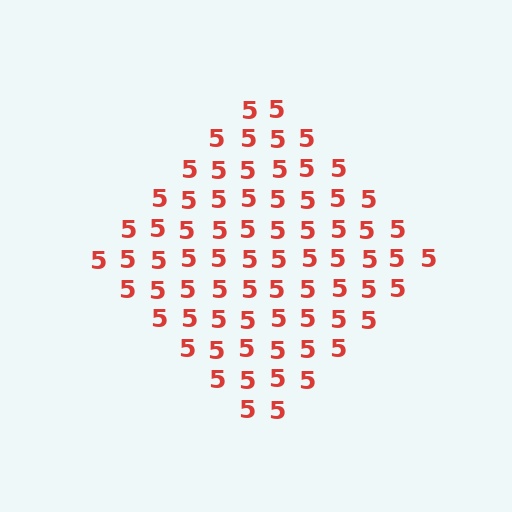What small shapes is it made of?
It is made of small digit 5's.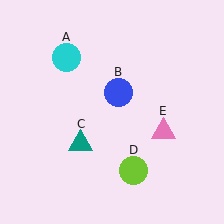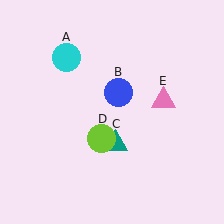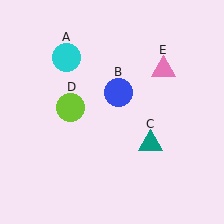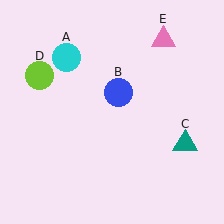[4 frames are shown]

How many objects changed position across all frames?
3 objects changed position: teal triangle (object C), lime circle (object D), pink triangle (object E).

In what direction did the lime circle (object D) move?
The lime circle (object D) moved up and to the left.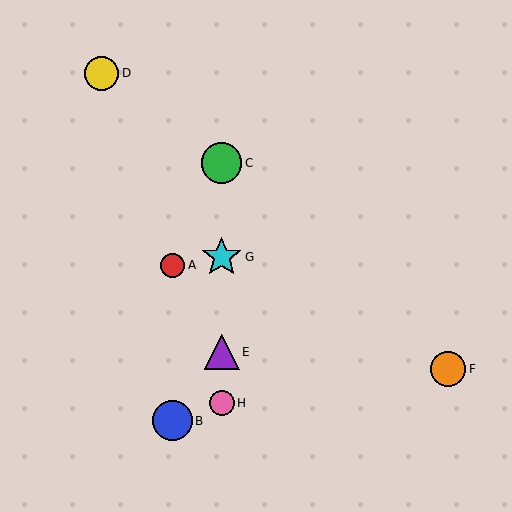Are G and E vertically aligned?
Yes, both are at x≈222.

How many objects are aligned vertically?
4 objects (C, E, G, H) are aligned vertically.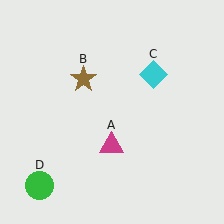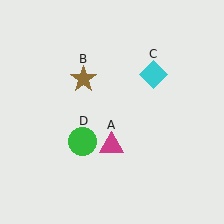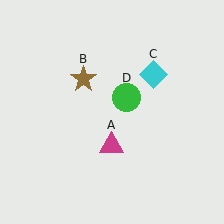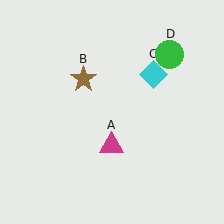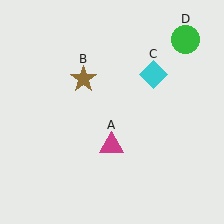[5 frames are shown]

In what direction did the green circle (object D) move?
The green circle (object D) moved up and to the right.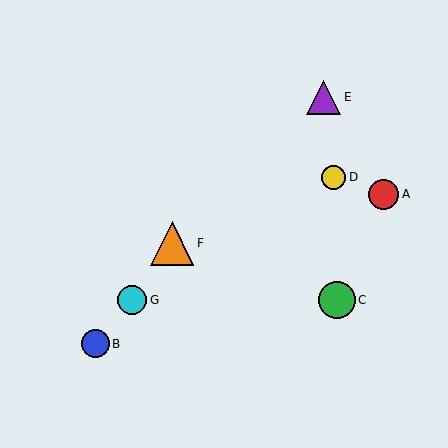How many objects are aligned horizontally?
2 objects (C, G) are aligned horizontally.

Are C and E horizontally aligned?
No, C is at y≈300 and E is at y≈97.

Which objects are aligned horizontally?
Objects C, G are aligned horizontally.